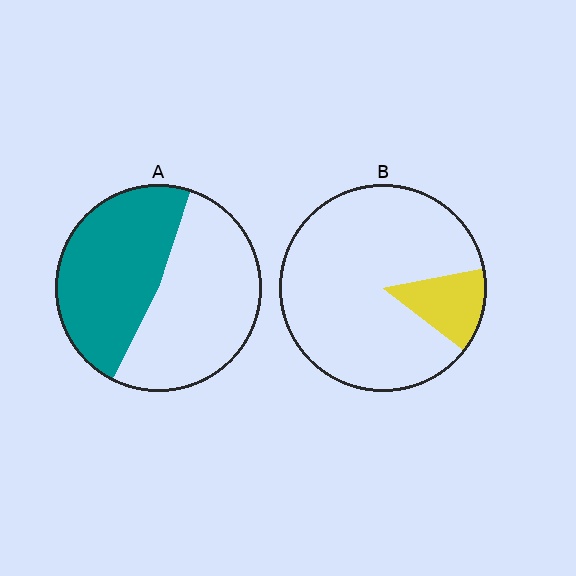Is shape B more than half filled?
No.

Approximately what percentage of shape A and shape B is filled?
A is approximately 50% and B is approximately 15%.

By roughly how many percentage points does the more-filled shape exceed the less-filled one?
By roughly 35 percentage points (A over B).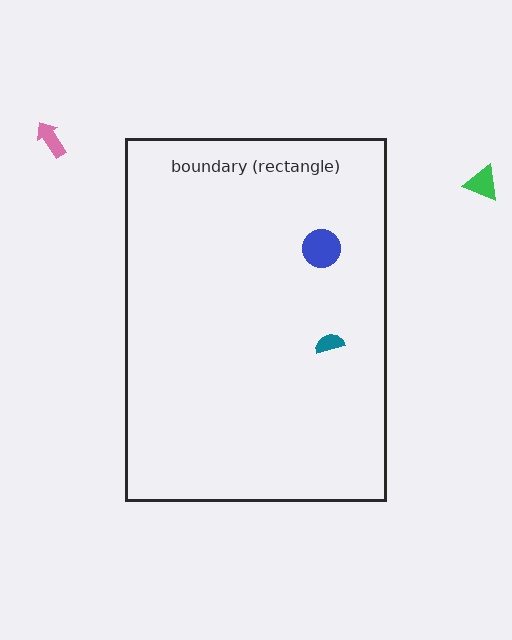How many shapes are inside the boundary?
2 inside, 2 outside.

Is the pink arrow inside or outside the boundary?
Outside.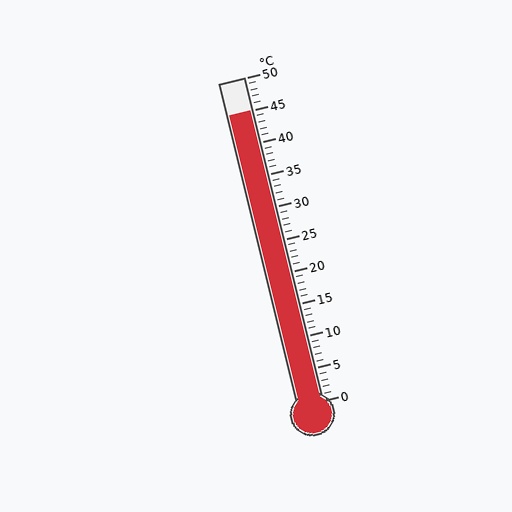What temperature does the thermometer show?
The thermometer shows approximately 45°C.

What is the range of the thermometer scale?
The thermometer scale ranges from 0°C to 50°C.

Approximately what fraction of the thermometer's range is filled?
The thermometer is filled to approximately 90% of its range.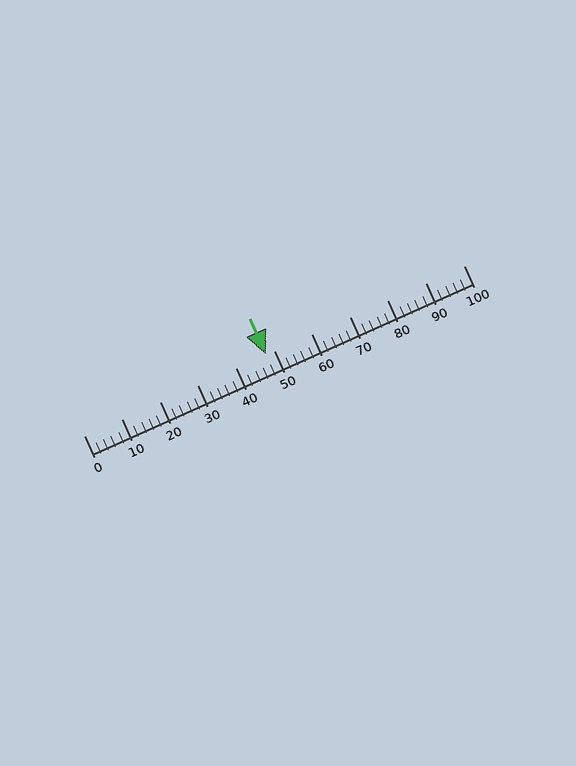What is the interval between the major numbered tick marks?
The major tick marks are spaced 10 units apart.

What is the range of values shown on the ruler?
The ruler shows values from 0 to 100.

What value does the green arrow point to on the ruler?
The green arrow points to approximately 48.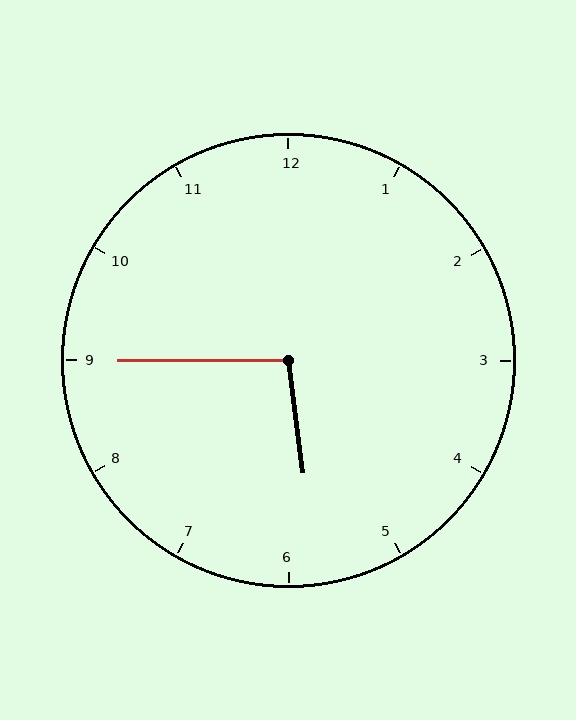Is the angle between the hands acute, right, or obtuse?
It is obtuse.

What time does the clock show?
5:45.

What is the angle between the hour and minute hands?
Approximately 98 degrees.